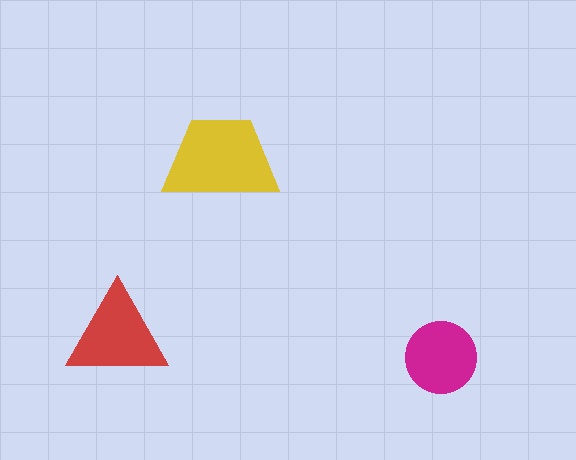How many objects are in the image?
There are 3 objects in the image.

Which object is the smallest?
The magenta circle.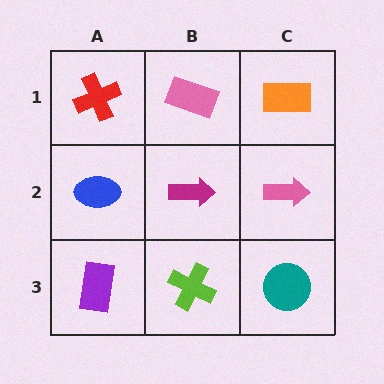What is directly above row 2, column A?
A red cross.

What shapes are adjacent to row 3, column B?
A magenta arrow (row 2, column B), a purple rectangle (row 3, column A), a teal circle (row 3, column C).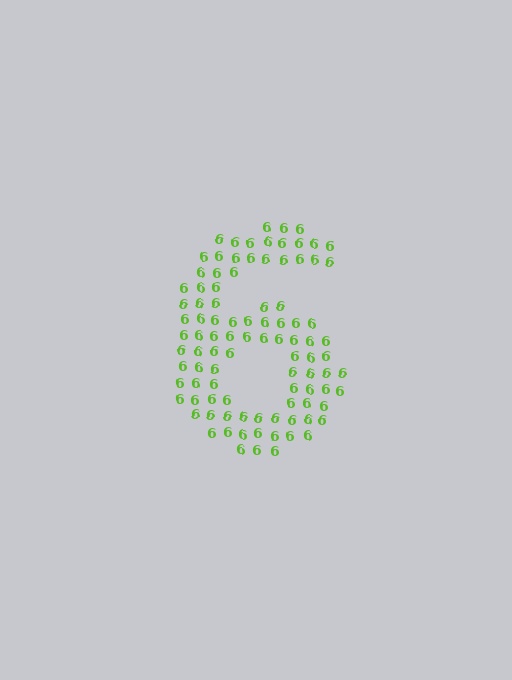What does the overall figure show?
The overall figure shows the digit 6.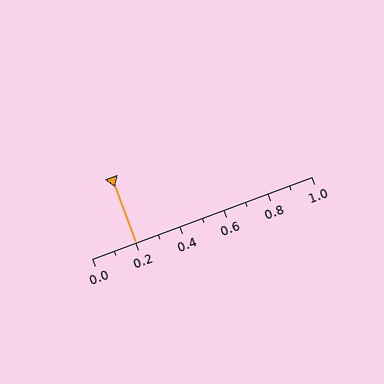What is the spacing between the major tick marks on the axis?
The major ticks are spaced 0.2 apart.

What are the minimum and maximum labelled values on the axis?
The axis runs from 0.0 to 1.0.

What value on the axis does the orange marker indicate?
The marker indicates approximately 0.2.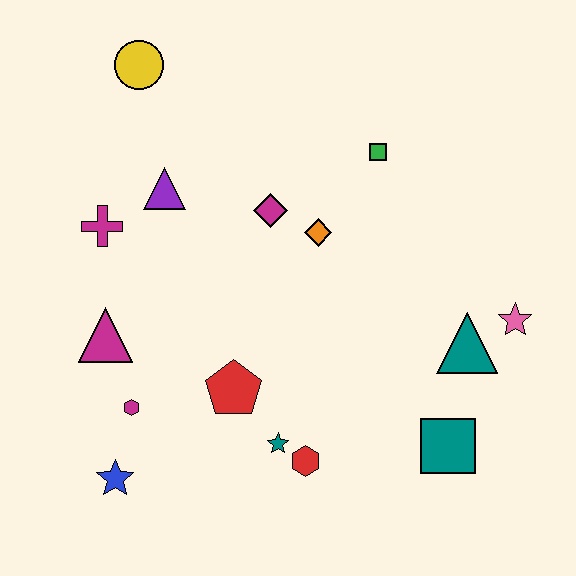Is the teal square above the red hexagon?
Yes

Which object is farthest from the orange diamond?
The blue star is farthest from the orange diamond.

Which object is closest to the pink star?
The teal triangle is closest to the pink star.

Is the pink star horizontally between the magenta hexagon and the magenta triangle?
No